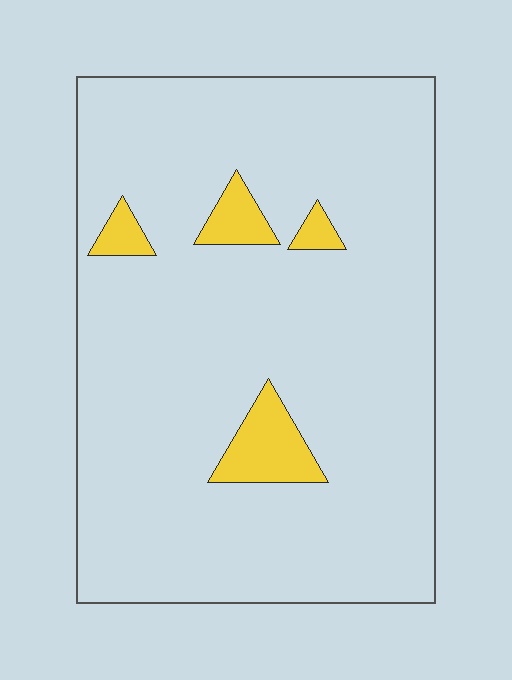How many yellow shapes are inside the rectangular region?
4.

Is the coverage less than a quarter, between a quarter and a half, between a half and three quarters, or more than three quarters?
Less than a quarter.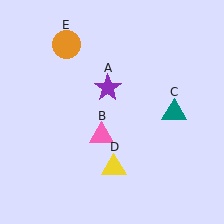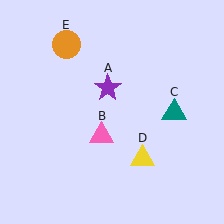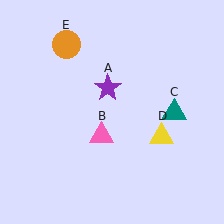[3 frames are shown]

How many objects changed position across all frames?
1 object changed position: yellow triangle (object D).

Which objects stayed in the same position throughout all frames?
Purple star (object A) and pink triangle (object B) and teal triangle (object C) and orange circle (object E) remained stationary.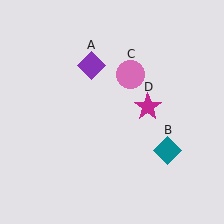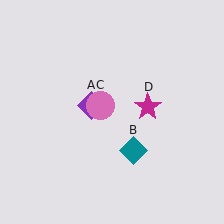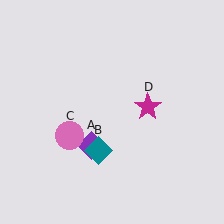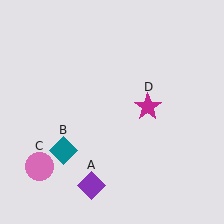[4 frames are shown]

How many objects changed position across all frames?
3 objects changed position: purple diamond (object A), teal diamond (object B), pink circle (object C).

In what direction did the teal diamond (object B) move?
The teal diamond (object B) moved left.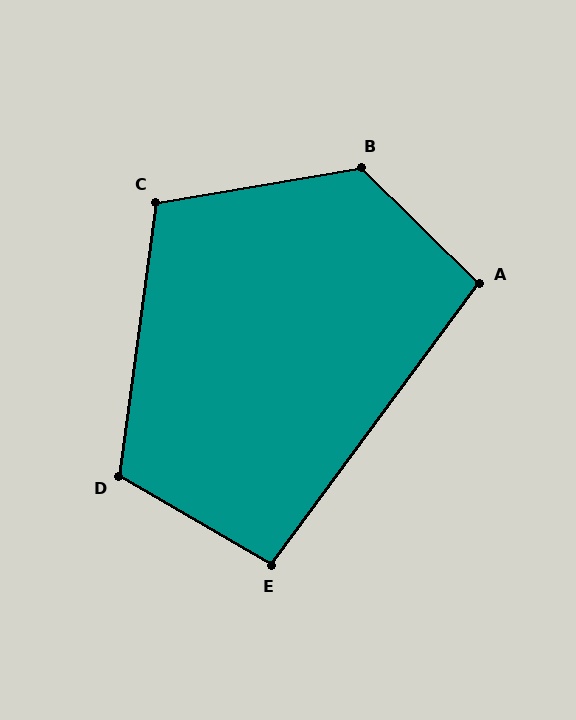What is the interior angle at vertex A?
Approximately 98 degrees (obtuse).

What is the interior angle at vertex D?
Approximately 112 degrees (obtuse).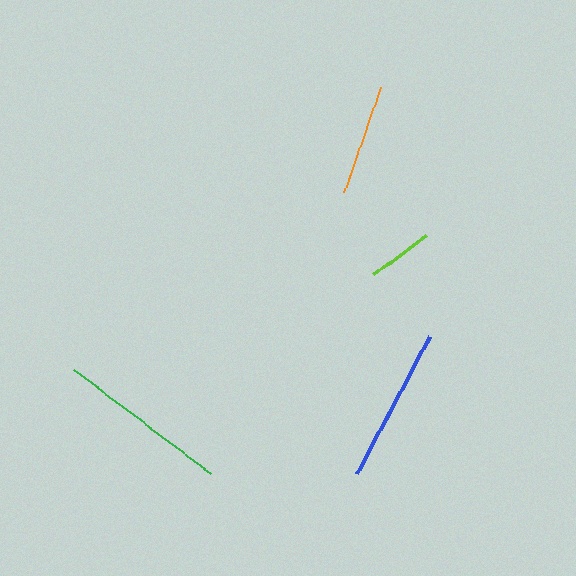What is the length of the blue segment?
The blue segment is approximately 154 pixels long.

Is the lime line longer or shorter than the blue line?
The blue line is longer than the lime line.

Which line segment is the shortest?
The lime line is the shortest at approximately 65 pixels.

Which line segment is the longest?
The green line is the longest at approximately 172 pixels.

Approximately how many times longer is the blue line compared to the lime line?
The blue line is approximately 2.4 times the length of the lime line.